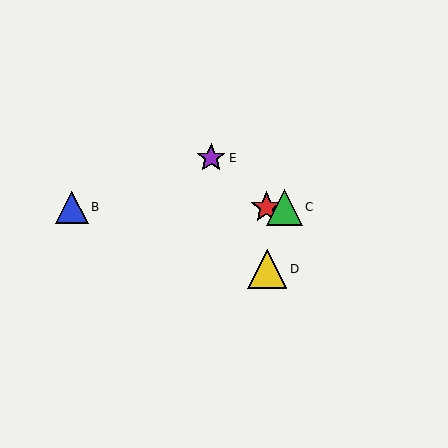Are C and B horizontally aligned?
Yes, both are at y≈207.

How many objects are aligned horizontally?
3 objects (A, B, C) are aligned horizontally.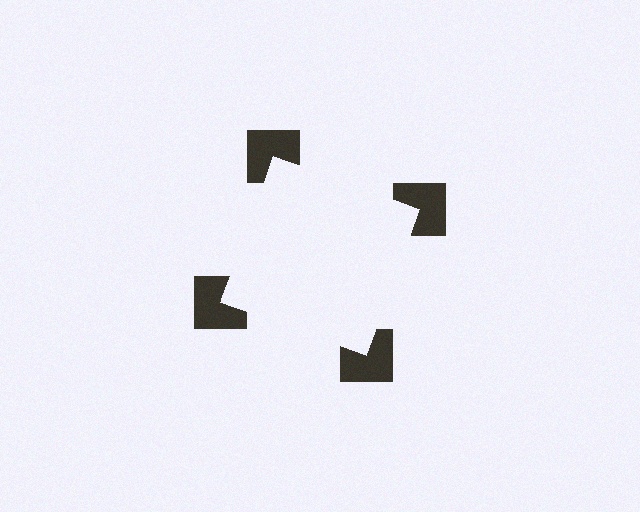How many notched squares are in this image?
There are 4 — one at each vertex of the illusory square.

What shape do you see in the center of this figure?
An illusory square — its edges are inferred from the aligned wedge cuts in the notched squares, not physically drawn.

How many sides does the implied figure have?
4 sides.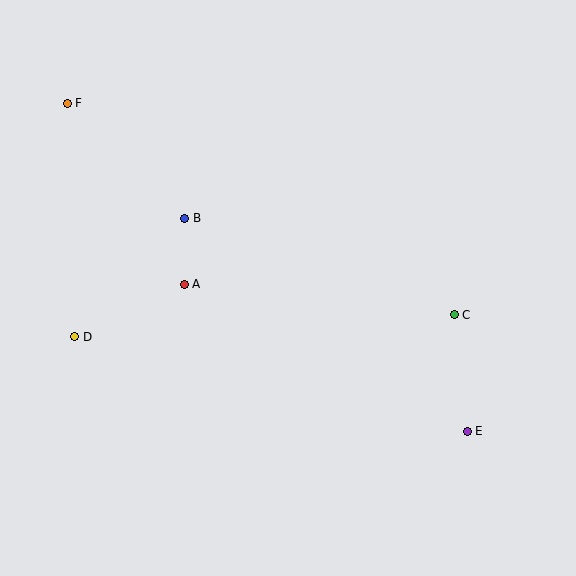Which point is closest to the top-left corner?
Point F is closest to the top-left corner.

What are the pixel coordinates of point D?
Point D is at (75, 337).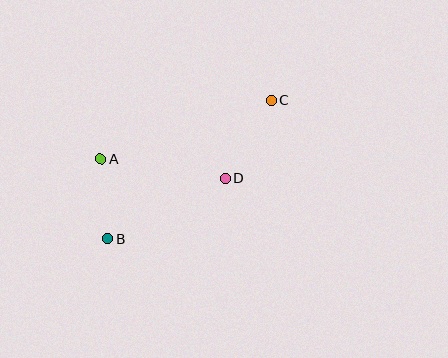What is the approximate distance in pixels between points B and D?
The distance between B and D is approximately 132 pixels.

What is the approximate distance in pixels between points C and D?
The distance between C and D is approximately 91 pixels.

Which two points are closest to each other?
Points A and B are closest to each other.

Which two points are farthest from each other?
Points B and C are farthest from each other.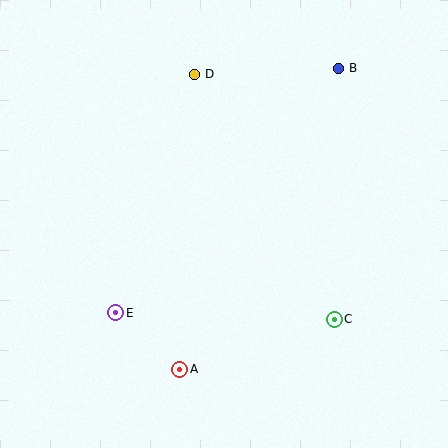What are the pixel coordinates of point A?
Point A is at (180, 369).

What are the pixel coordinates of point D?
Point D is at (195, 74).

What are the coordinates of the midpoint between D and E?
The midpoint between D and E is at (155, 194).